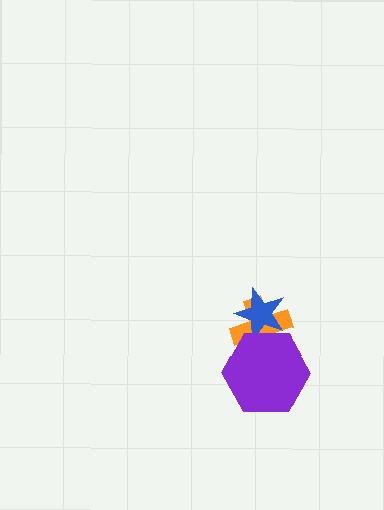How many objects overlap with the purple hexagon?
2 objects overlap with the purple hexagon.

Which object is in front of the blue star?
The purple hexagon is in front of the blue star.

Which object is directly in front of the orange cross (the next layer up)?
The blue star is directly in front of the orange cross.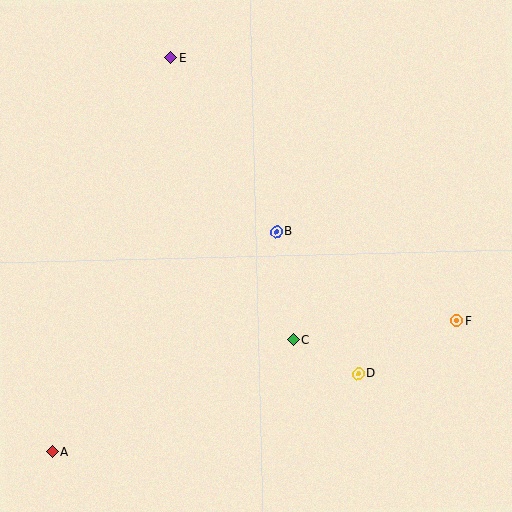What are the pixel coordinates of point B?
Point B is at (277, 232).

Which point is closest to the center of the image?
Point B at (277, 232) is closest to the center.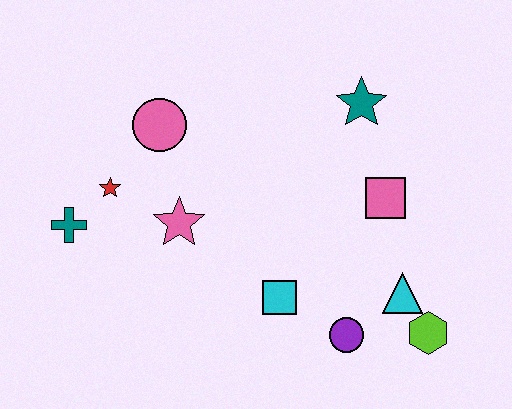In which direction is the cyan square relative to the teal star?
The cyan square is below the teal star.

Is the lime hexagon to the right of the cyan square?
Yes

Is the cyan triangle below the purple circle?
No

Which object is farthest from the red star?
The lime hexagon is farthest from the red star.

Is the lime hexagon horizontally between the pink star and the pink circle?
No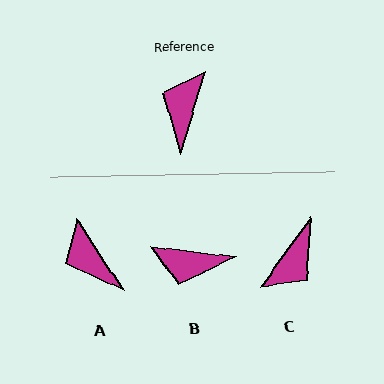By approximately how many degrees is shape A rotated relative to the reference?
Approximately 49 degrees counter-clockwise.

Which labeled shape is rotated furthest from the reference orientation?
C, about 160 degrees away.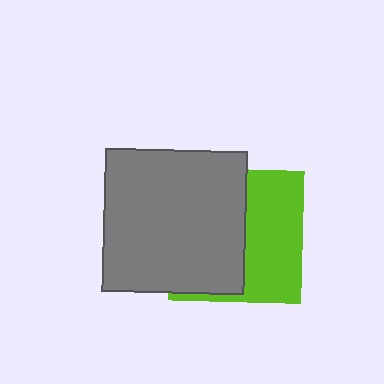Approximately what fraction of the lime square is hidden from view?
Roughly 54% of the lime square is hidden behind the gray square.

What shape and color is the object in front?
The object in front is a gray square.